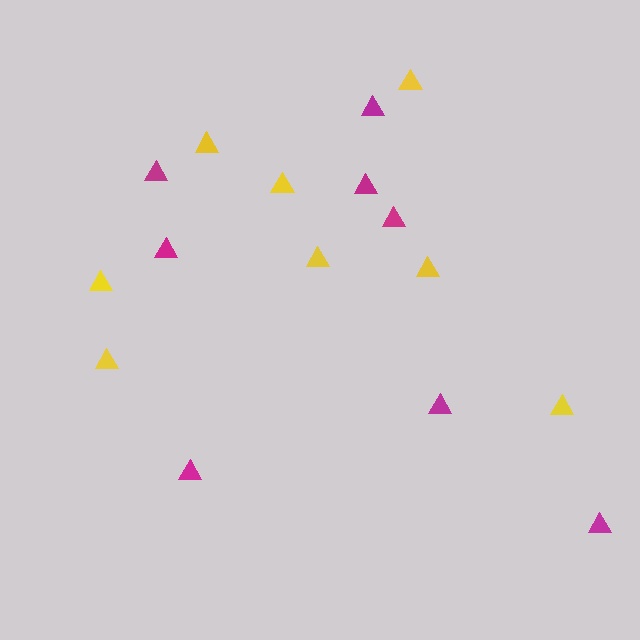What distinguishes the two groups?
There are 2 groups: one group of magenta triangles (8) and one group of yellow triangles (8).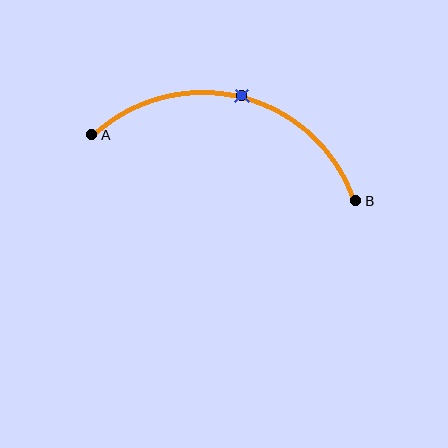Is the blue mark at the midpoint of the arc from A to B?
Yes. The blue mark lies on the arc at equal arc-length from both A and B — it is the arc midpoint.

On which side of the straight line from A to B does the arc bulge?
The arc bulges above the straight line connecting A and B.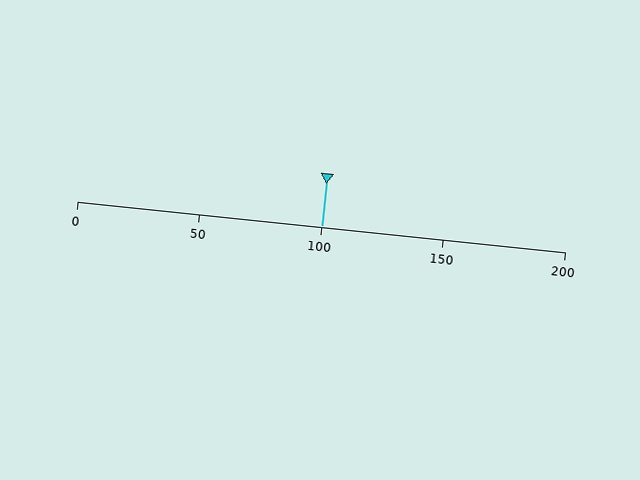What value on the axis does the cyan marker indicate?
The marker indicates approximately 100.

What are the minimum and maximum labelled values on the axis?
The axis runs from 0 to 200.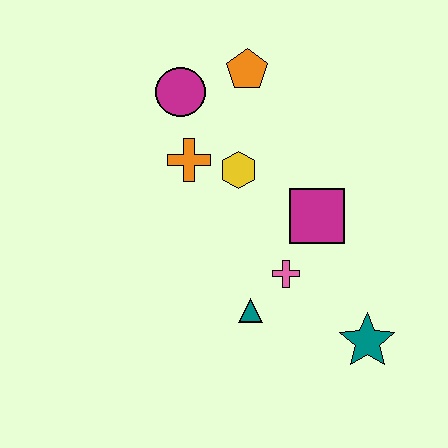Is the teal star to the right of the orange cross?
Yes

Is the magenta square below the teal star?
No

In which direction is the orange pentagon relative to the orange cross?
The orange pentagon is above the orange cross.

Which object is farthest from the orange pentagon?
The teal star is farthest from the orange pentagon.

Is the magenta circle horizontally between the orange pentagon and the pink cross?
No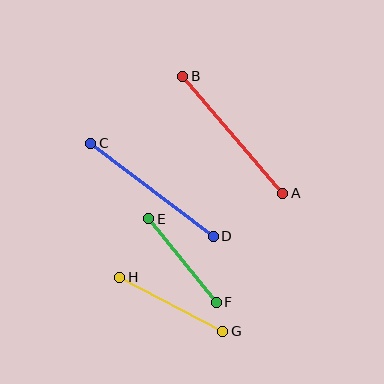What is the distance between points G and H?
The distance is approximately 116 pixels.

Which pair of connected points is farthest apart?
Points A and B are farthest apart.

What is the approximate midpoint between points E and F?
The midpoint is at approximately (182, 260) pixels.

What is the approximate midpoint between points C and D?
The midpoint is at approximately (152, 190) pixels.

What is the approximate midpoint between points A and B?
The midpoint is at approximately (233, 135) pixels.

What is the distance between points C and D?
The distance is approximately 154 pixels.